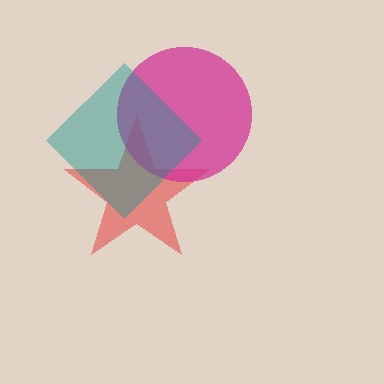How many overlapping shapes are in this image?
There are 3 overlapping shapes in the image.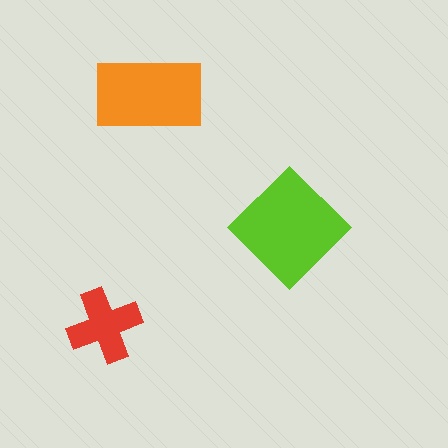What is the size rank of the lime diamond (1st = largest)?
1st.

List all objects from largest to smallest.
The lime diamond, the orange rectangle, the red cross.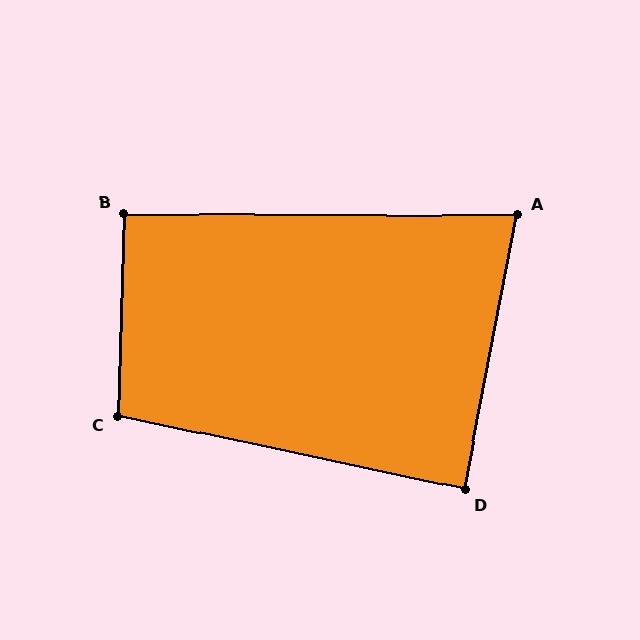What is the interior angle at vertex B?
Approximately 91 degrees (approximately right).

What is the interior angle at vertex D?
Approximately 89 degrees (approximately right).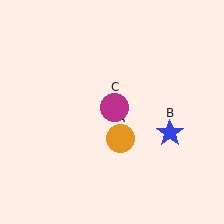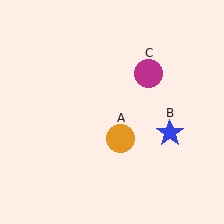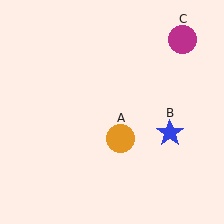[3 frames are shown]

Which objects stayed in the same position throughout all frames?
Orange circle (object A) and blue star (object B) remained stationary.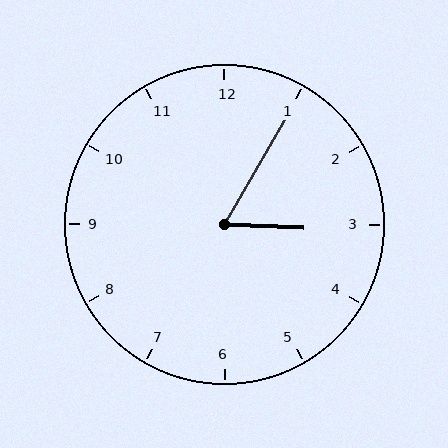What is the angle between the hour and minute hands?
Approximately 62 degrees.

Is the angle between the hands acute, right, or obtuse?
It is acute.